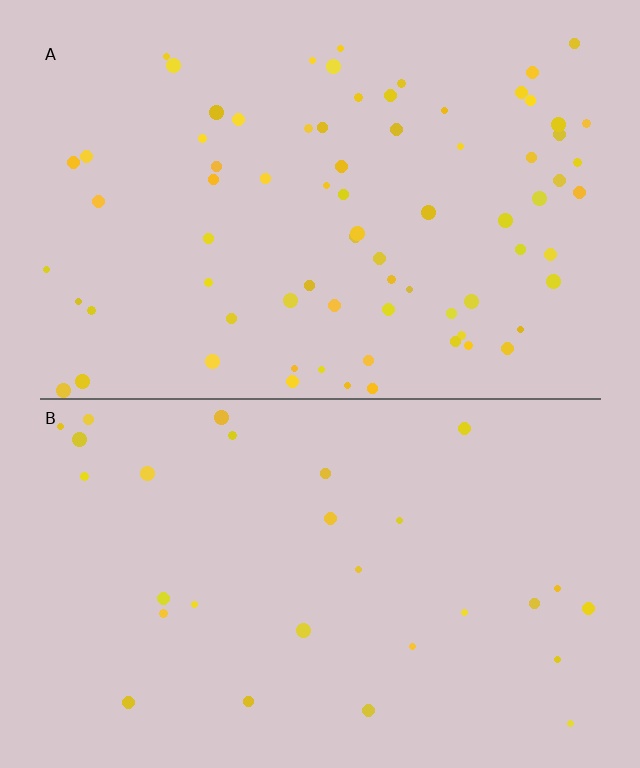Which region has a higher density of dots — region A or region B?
A (the top).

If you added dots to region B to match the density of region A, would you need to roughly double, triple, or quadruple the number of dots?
Approximately triple.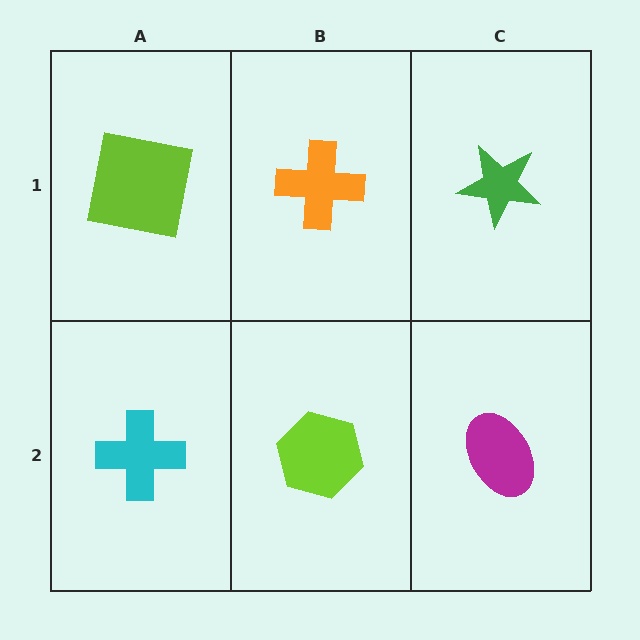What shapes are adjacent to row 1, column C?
A magenta ellipse (row 2, column C), an orange cross (row 1, column B).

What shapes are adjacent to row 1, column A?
A cyan cross (row 2, column A), an orange cross (row 1, column B).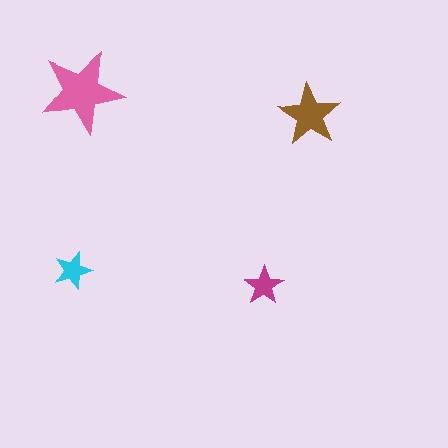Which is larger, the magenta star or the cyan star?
The magenta one.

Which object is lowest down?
The magenta star is bottommost.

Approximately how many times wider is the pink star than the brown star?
About 1.5 times wider.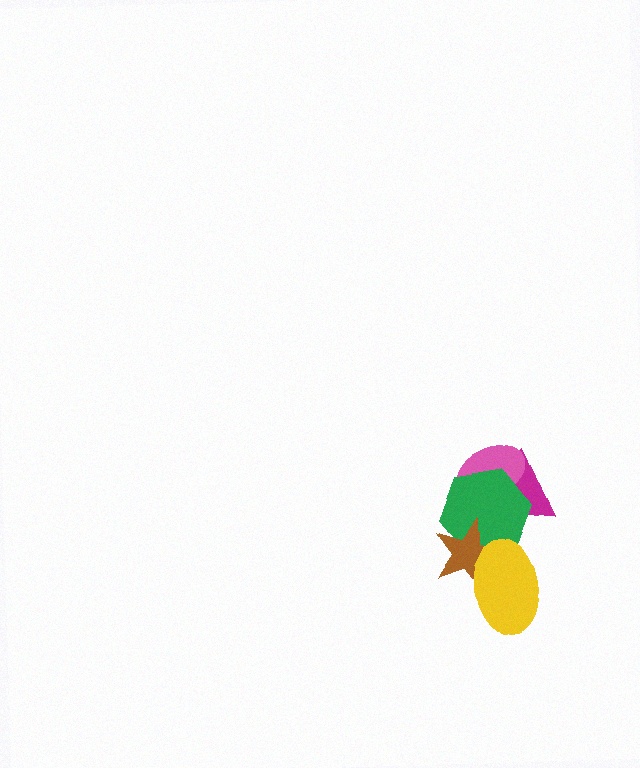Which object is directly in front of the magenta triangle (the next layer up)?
The pink ellipse is directly in front of the magenta triangle.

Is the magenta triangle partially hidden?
Yes, it is partially covered by another shape.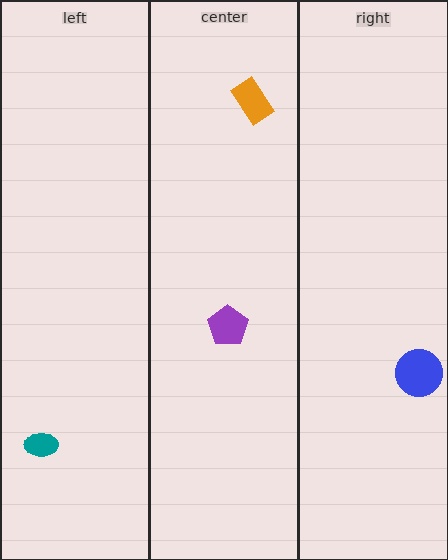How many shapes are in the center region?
2.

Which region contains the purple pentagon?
The center region.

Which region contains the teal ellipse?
The left region.